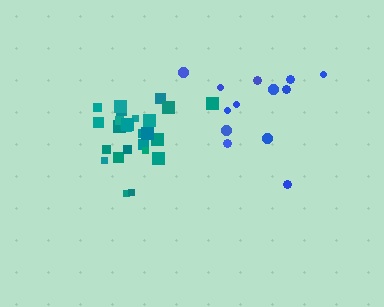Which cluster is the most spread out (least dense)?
Blue.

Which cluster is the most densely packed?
Teal.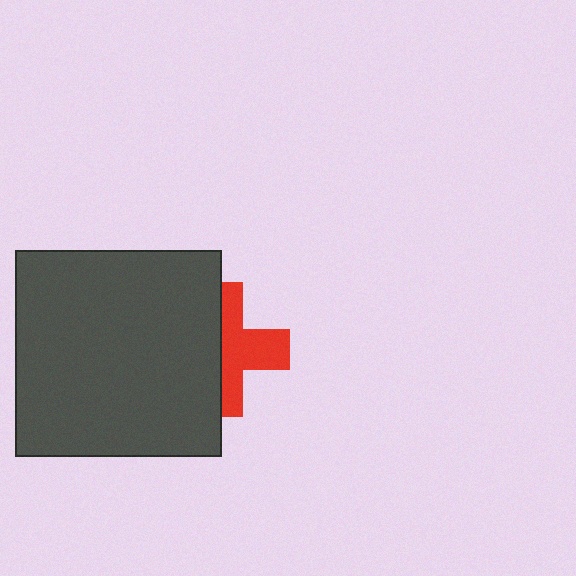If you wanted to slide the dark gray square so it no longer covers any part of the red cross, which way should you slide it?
Slide it left — that is the most direct way to separate the two shapes.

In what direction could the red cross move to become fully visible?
The red cross could move right. That would shift it out from behind the dark gray square entirely.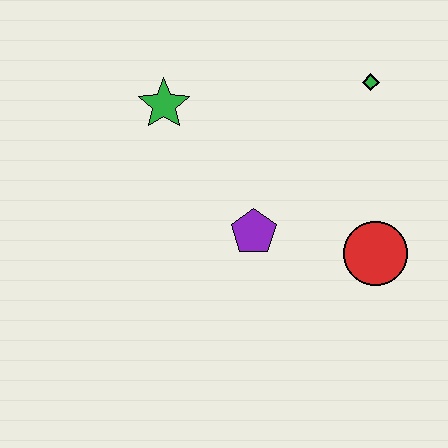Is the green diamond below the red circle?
No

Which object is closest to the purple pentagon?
The red circle is closest to the purple pentagon.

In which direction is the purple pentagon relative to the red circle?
The purple pentagon is to the left of the red circle.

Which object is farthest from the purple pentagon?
The green diamond is farthest from the purple pentagon.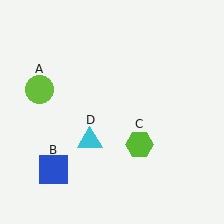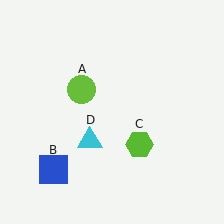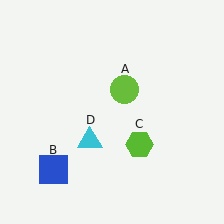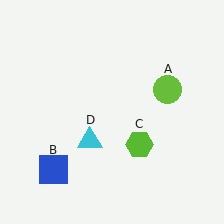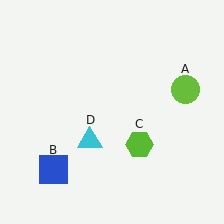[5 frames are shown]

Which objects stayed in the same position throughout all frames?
Blue square (object B) and lime hexagon (object C) and cyan triangle (object D) remained stationary.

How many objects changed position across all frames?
1 object changed position: lime circle (object A).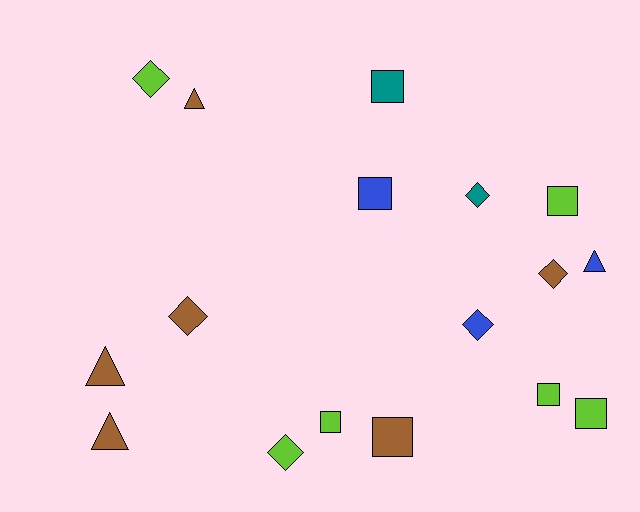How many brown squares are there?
There is 1 brown square.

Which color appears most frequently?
Lime, with 6 objects.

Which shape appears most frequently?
Square, with 7 objects.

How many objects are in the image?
There are 17 objects.